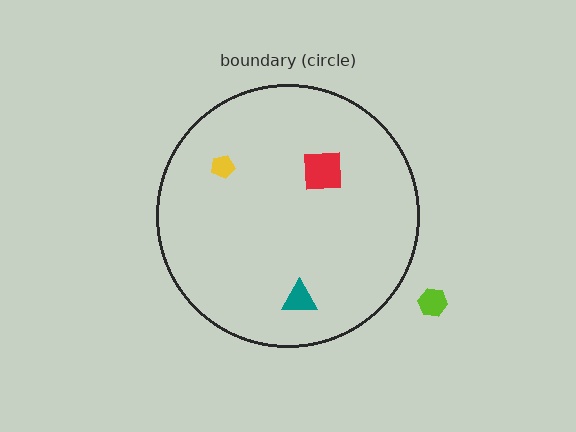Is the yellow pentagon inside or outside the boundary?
Inside.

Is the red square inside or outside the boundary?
Inside.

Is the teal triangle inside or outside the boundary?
Inside.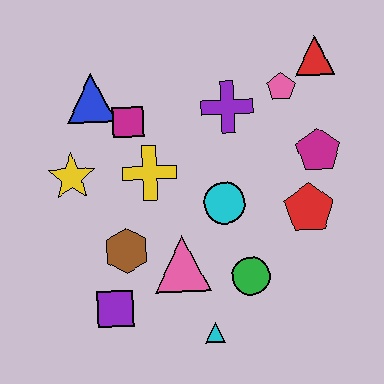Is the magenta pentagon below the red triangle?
Yes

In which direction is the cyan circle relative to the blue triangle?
The cyan circle is to the right of the blue triangle.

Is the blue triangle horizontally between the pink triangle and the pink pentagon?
No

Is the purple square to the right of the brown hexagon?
No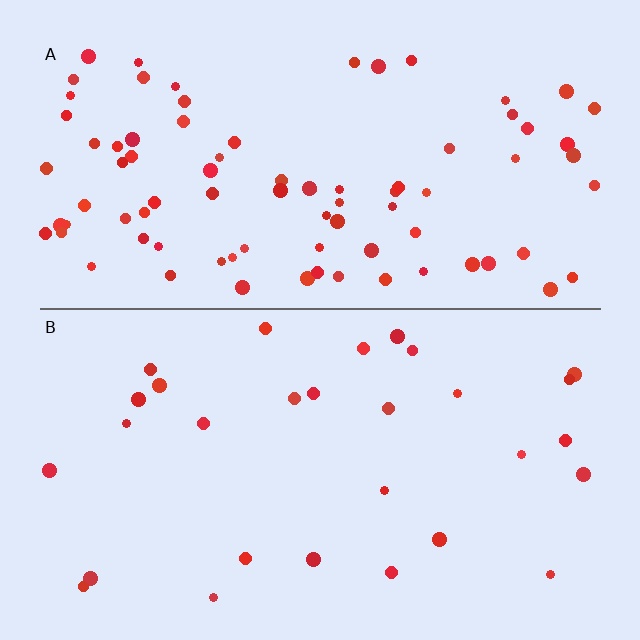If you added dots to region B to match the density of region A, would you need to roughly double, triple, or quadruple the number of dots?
Approximately triple.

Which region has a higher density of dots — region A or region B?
A (the top).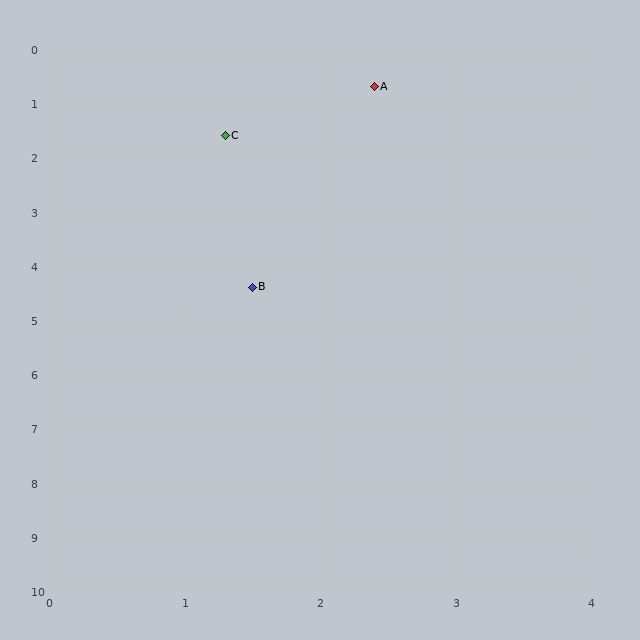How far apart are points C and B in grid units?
Points C and B are about 2.8 grid units apart.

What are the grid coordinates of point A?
Point A is at approximately (2.4, 0.7).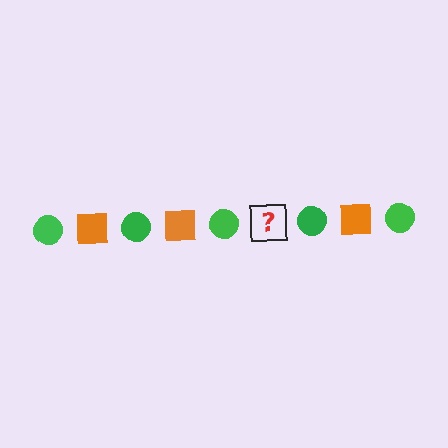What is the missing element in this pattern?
The missing element is an orange square.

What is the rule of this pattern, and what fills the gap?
The rule is that the pattern alternates between green circle and orange square. The gap should be filled with an orange square.